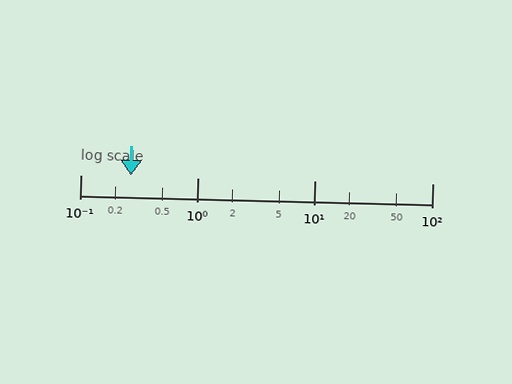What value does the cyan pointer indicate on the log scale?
The pointer indicates approximately 0.27.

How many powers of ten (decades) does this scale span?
The scale spans 3 decades, from 0.1 to 100.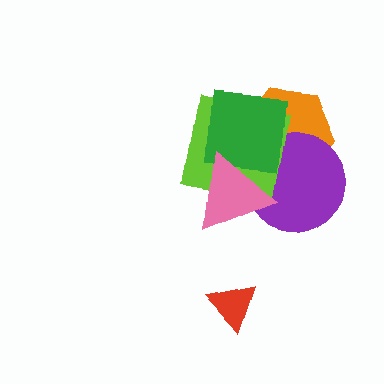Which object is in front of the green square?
The pink triangle is in front of the green square.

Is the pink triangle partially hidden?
No, no other shape covers it.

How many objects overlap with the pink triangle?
4 objects overlap with the pink triangle.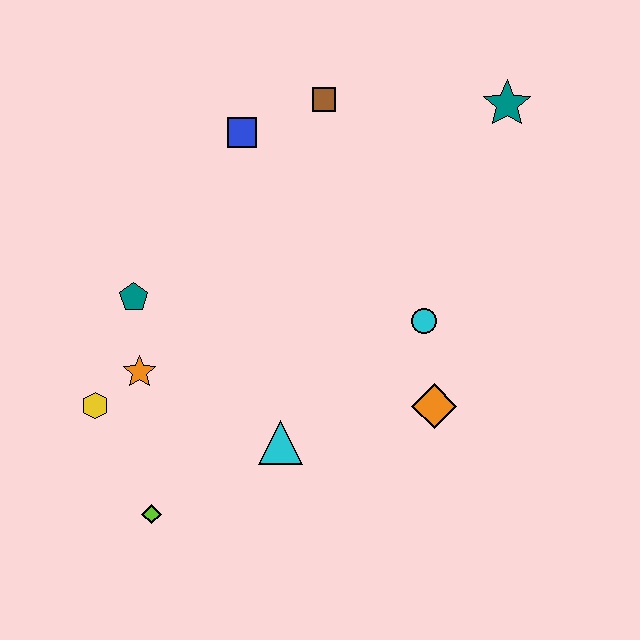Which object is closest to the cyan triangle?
The lime diamond is closest to the cyan triangle.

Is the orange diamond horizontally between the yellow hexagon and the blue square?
No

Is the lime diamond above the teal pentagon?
No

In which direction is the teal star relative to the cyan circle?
The teal star is above the cyan circle.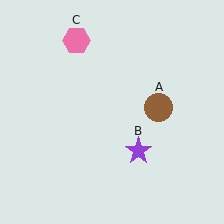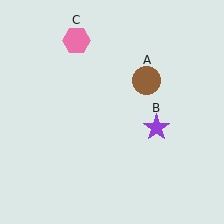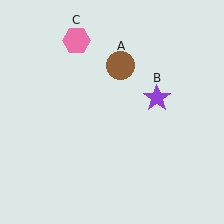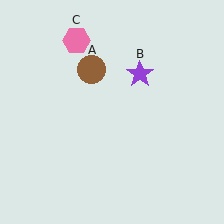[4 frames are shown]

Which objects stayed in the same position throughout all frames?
Pink hexagon (object C) remained stationary.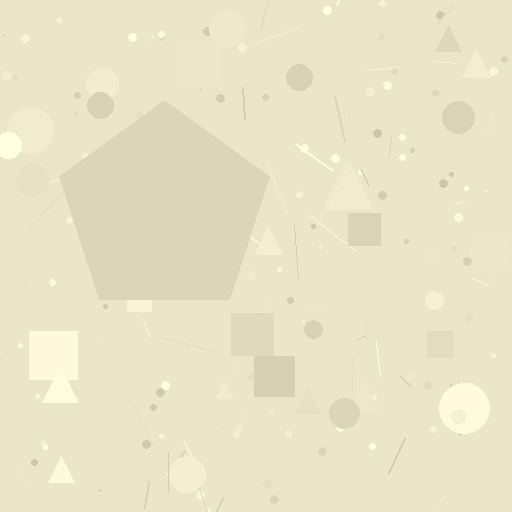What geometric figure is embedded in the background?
A pentagon is embedded in the background.